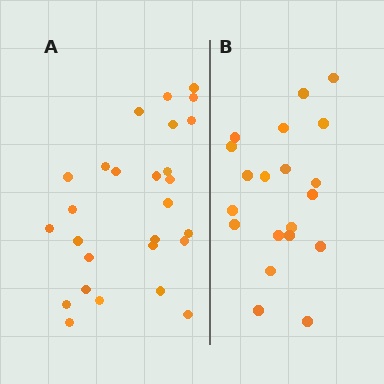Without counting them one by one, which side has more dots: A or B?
Region A (the left region) has more dots.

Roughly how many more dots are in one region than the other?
Region A has roughly 8 or so more dots than region B.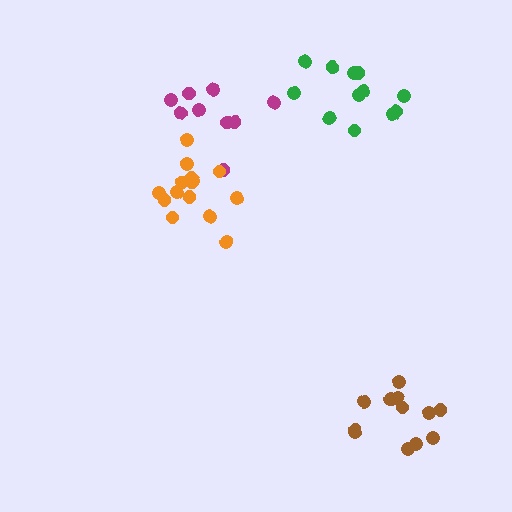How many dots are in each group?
Group 1: 12 dots, Group 2: 9 dots, Group 3: 15 dots, Group 4: 12 dots (48 total).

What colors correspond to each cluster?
The clusters are colored: brown, magenta, orange, green.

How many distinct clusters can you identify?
There are 4 distinct clusters.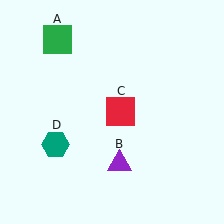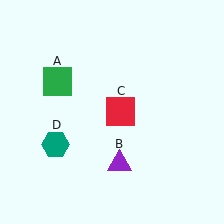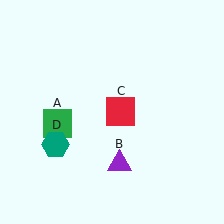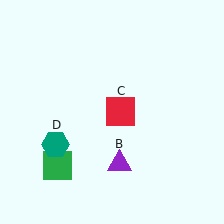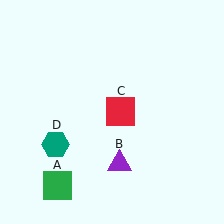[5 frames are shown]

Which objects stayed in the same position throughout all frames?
Purple triangle (object B) and red square (object C) and teal hexagon (object D) remained stationary.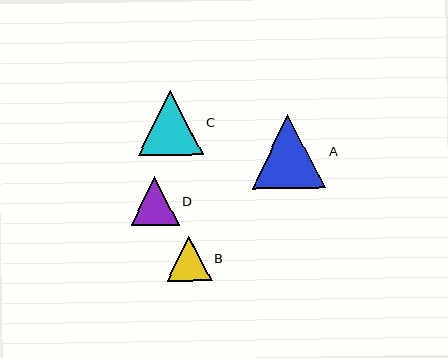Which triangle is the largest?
Triangle A is the largest with a size of approximately 73 pixels.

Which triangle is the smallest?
Triangle B is the smallest with a size of approximately 45 pixels.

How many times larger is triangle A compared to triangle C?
Triangle A is approximately 1.1 times the size of triangle C.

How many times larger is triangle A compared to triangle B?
Triangle A is approximately 1.6 times the size of triangle B.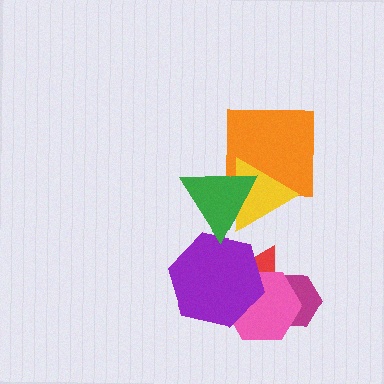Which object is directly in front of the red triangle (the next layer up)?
The pink hexagon is directly in front of the red triangle.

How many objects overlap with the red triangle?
3 objects overlap with the red triangle.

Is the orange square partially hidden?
Yes, it is partially covered by another shape.